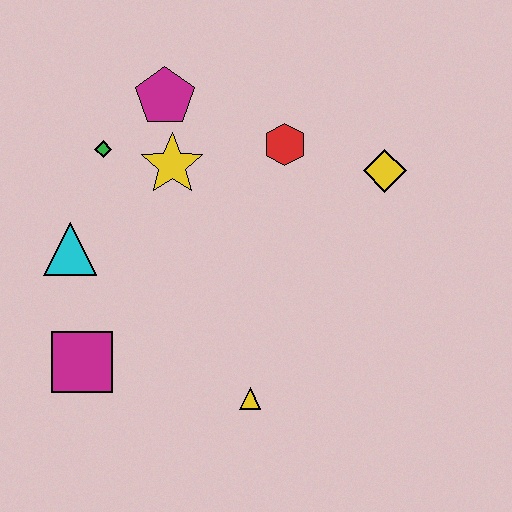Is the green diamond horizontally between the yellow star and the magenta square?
Yes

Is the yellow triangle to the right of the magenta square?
Yes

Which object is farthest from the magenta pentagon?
The yellow triangle is farthest from the magenta pentagon.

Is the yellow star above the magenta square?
Yes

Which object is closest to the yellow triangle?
The magenta square is closest to the yellow triangle.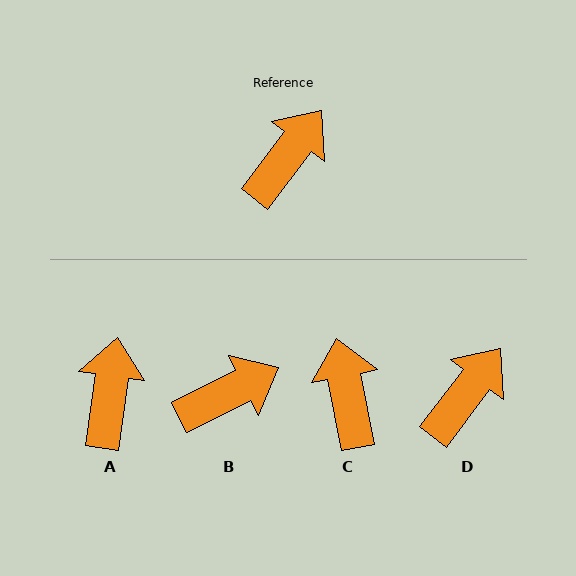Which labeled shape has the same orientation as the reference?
D.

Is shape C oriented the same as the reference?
No, it is off by about 48 degrees.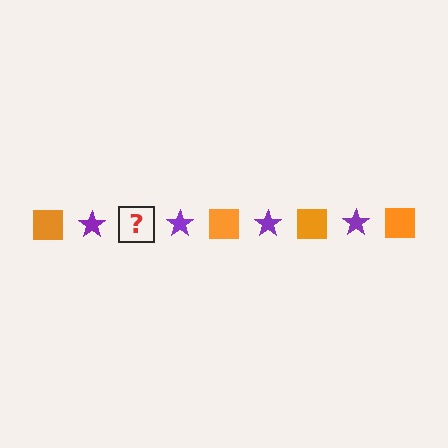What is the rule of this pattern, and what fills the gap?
The rule is that the pattern alternates between orange square and purple star. The gap should be filled with an orange square.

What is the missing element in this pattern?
The missing element is an orange square.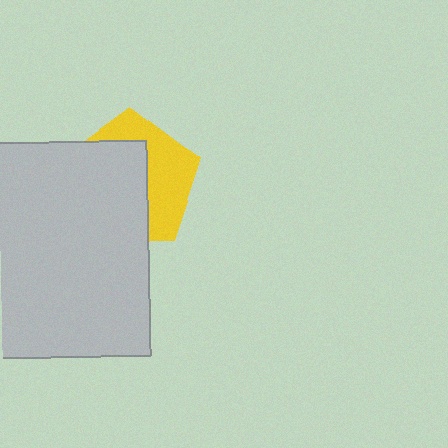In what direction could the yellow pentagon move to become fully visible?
The yellow pentagon could move toward the upper-right. That would shift it out from behind the light gray rectangle entirely.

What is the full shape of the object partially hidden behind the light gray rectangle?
The partially hidden object is a yellow pentagon.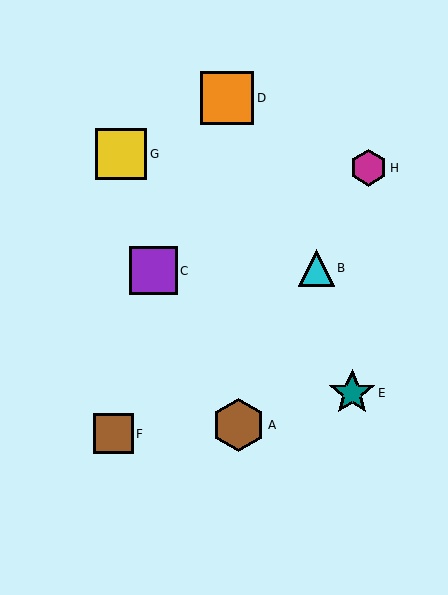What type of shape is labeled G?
Shape G is a yellow square.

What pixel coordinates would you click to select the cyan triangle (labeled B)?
Click at (316, 268) to select the cyan triangle B.